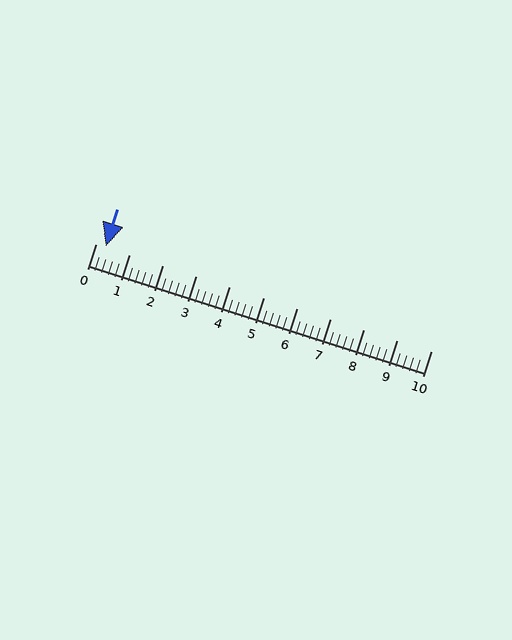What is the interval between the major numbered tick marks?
The major tick marks are spaced 1 units apart.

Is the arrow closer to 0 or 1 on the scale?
The arrow is closer to 0.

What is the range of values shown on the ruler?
The ruler shows values from 0 to 10.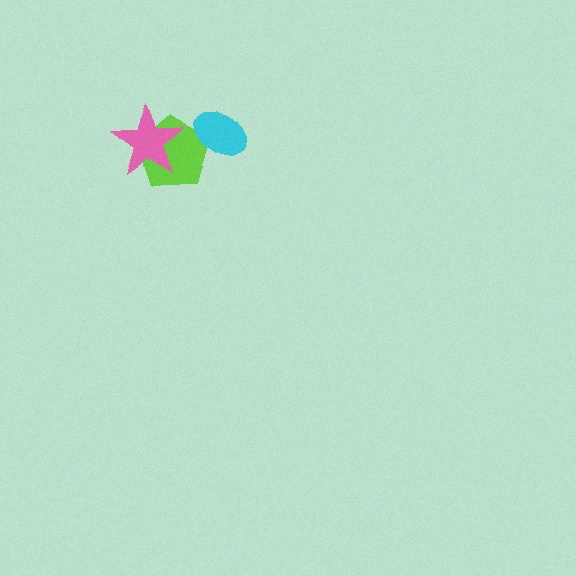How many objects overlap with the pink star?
1 object overlaps with the pink star.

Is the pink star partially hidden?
No, no other shape covers it.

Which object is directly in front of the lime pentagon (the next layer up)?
The cyan ellipse is directly in front of the lime pentagon.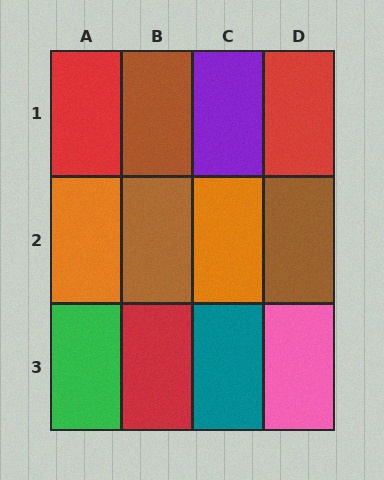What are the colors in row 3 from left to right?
Green, red, teal, pink.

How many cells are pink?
1 cell is pink.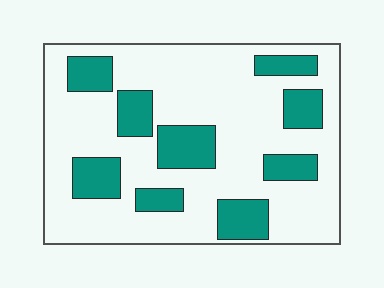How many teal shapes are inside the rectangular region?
9.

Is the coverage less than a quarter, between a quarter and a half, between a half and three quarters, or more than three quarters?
Between a quarter and a half.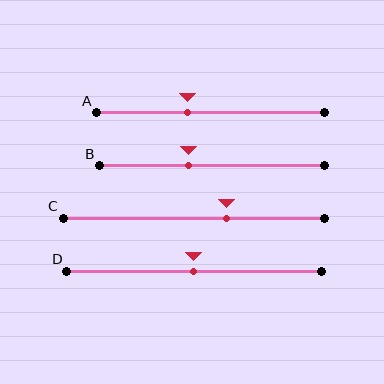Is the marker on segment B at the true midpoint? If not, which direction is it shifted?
No, the marker on segment B is shifted to the left by about 11% of the segment length.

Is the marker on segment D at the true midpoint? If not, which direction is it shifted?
Yes, the marker on segment D is at the true midpoint.